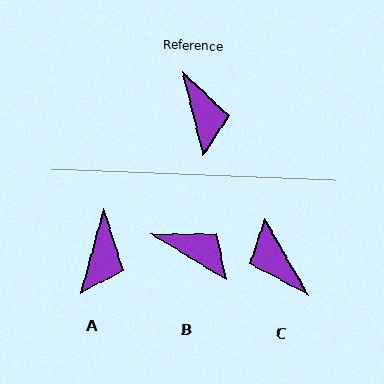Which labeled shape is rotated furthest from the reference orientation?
C, about 164 degrees away.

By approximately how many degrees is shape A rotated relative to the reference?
Approximately 29 degrees clockwise.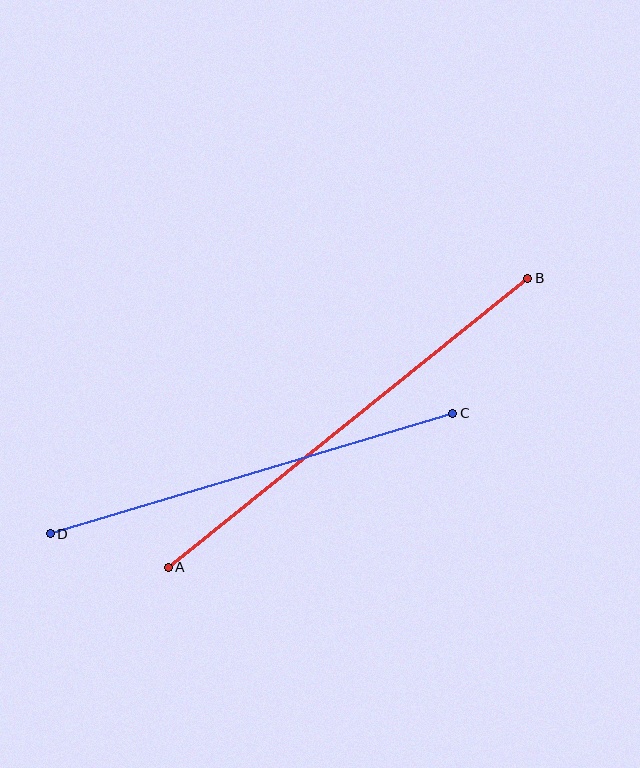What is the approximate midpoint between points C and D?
The midpoint is at approximately (251, 473) pixels.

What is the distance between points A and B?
The distance is approximately 461 pixels.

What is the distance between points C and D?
The distance is approximately 420 pixels.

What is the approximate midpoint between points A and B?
The midpoint is at approximately (348, 423) pixels.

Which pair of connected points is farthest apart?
Points A and B are farthest apart.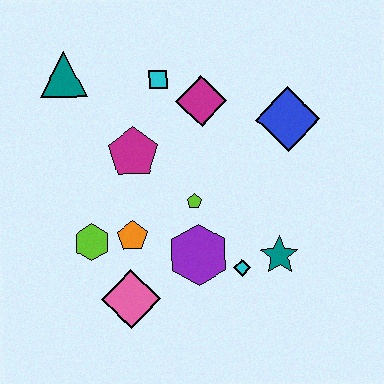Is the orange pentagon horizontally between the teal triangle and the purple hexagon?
Yes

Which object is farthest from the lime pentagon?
The teal triangle is farthest from the lime pentagon.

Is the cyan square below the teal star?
No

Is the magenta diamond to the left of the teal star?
Yes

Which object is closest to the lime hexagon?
The orange pentagon is closest to the lime hexagon.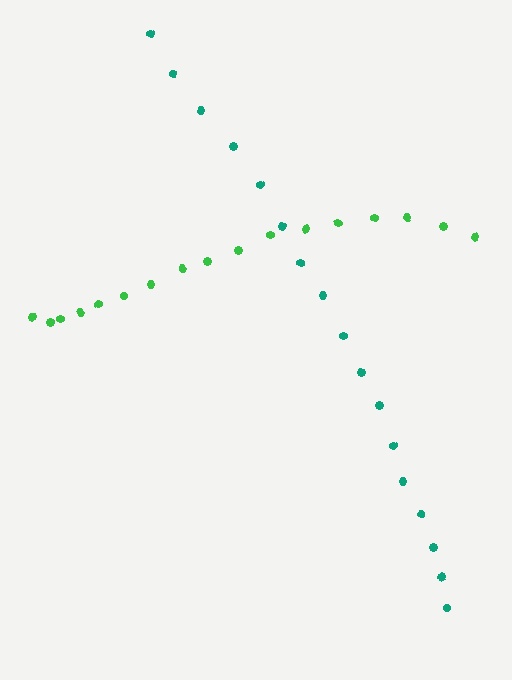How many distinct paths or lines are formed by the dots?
There are 2 distinct paths.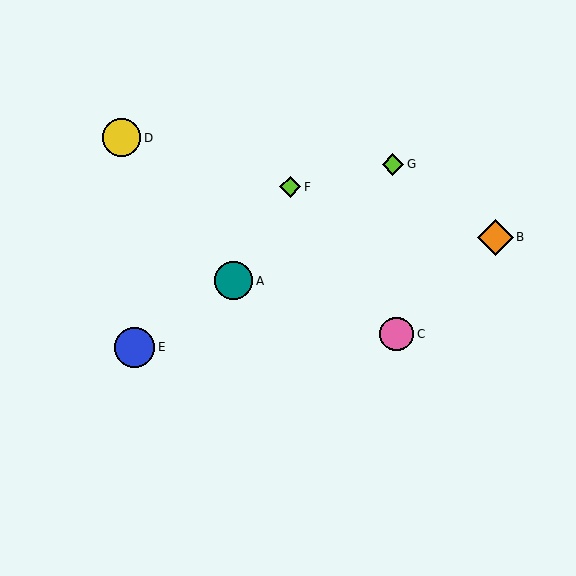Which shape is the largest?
The blue circle (labeled E) is the largest.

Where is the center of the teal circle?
The center of the teal circle is at (233, 281).